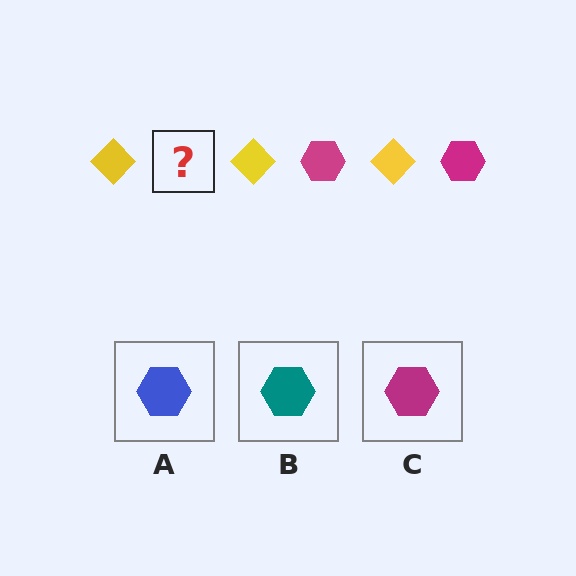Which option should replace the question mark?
Option C.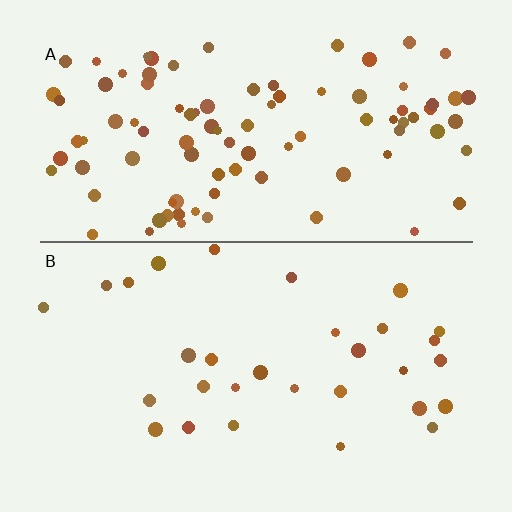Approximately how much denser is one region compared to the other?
Approximately 3.1× — region A over region B.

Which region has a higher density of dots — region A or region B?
A (the top).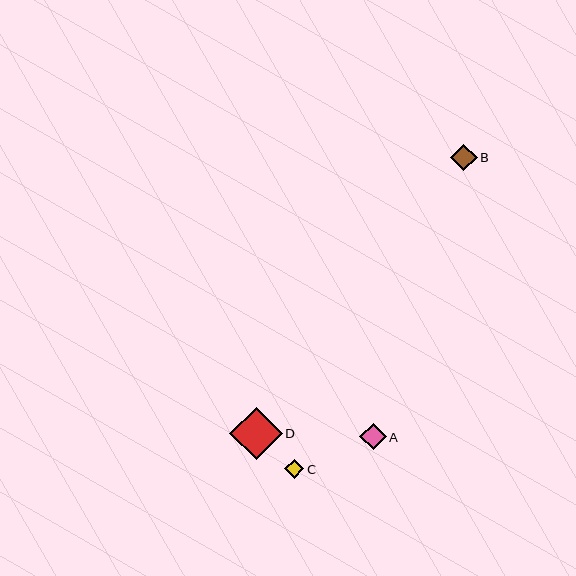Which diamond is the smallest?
Diamond C is the smallest with a size of approximately 19 pixels.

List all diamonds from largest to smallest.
From largest to smallest: D, A, B, C.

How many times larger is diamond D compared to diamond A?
Diamond D is approximately 2.0 times the size of diamond A.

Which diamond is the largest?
Diamond D is the largest with a size of approximately 52 pixels.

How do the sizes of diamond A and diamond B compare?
Diamond A and diamond B are approximately the same size.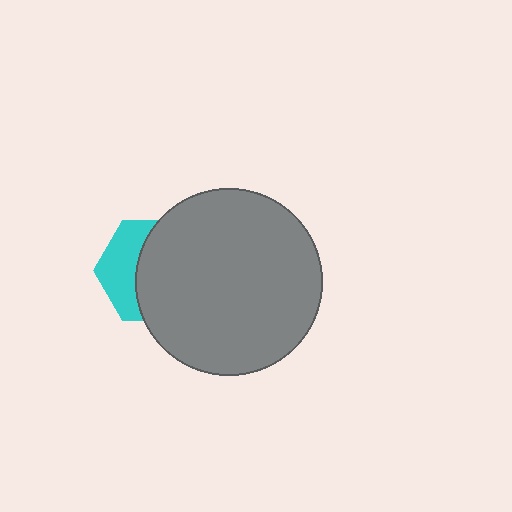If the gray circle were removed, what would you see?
You would see the complete cyan hexagon.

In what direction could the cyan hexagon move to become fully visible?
The cyan hexagon could move left. That would shift it out from behind the gray circle entirely.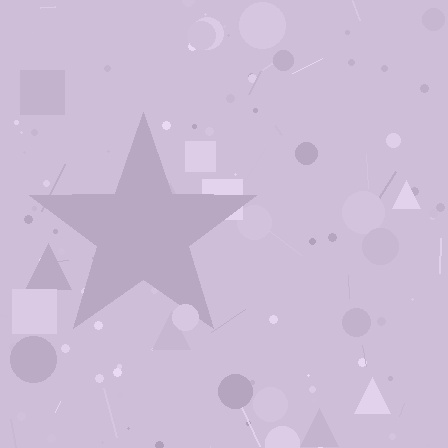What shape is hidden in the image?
A star is hidden in the image.